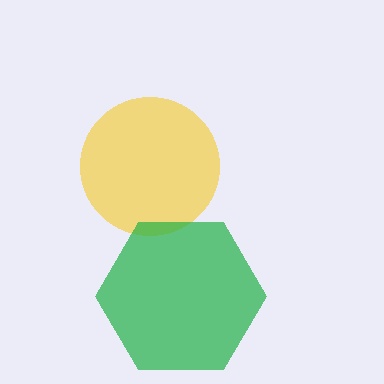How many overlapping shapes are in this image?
There are 2 overlapping shapes in the image.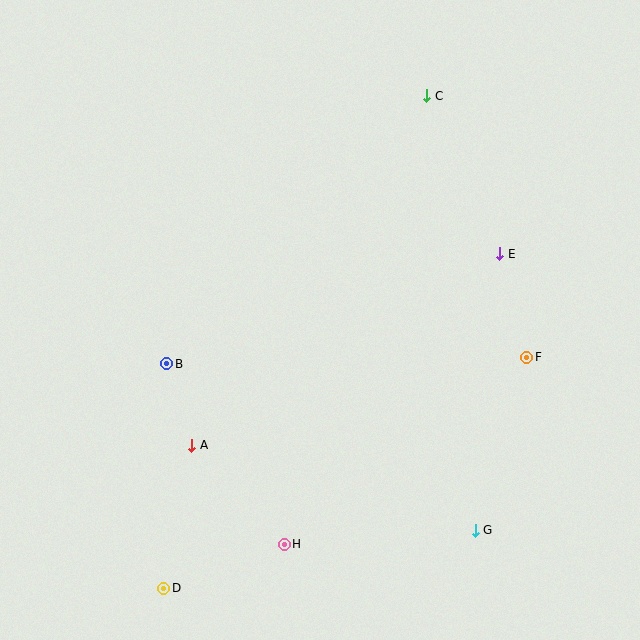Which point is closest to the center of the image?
Point B at (167, 364) is closest to the center.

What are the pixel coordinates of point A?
Point A is at (192, 445).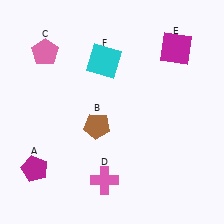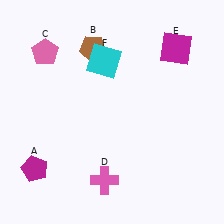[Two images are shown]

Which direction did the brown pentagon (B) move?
The brown pentagon (B) moved up.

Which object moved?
The brown pentagon (B) moved up.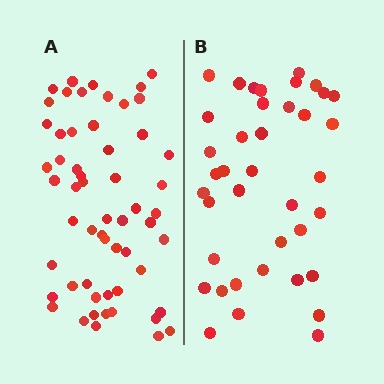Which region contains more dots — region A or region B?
Region A (the left region) has more dots.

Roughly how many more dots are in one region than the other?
Region A has approximately 20 more dots than region B.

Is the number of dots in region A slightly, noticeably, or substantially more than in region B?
Region A has substantially more. The ratio is roughly 1.5 to 1.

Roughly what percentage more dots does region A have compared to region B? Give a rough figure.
About 45% more.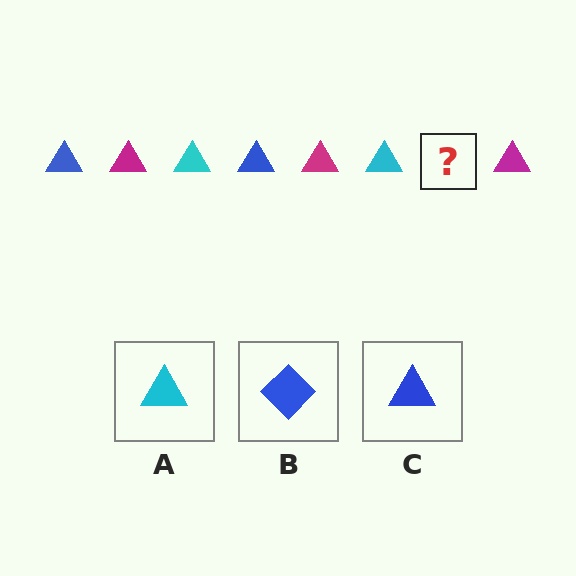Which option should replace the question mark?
Option C.